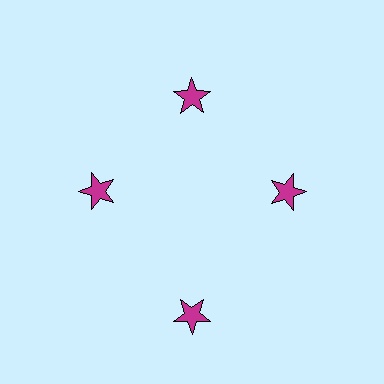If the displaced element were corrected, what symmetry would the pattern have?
It would have 4-fold rotational symmetry — the pattern would map onto itself every 90 degrees.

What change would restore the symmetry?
The symmetry would be restored by moving it inward, back onto the ring so that all 4 stars sit at equal angles and equal distance from the center.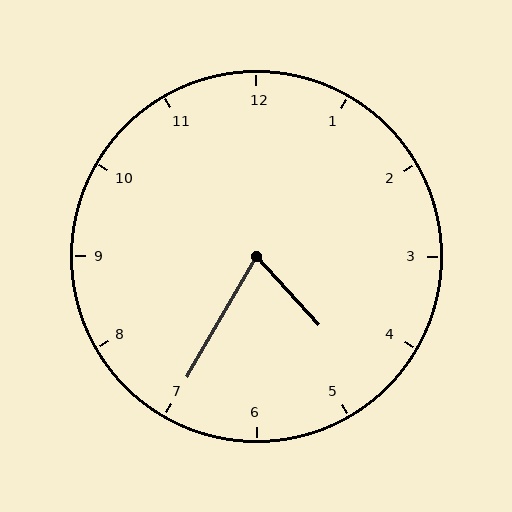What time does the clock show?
4:35.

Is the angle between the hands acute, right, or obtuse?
It is acute.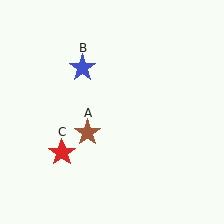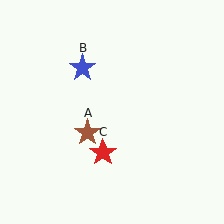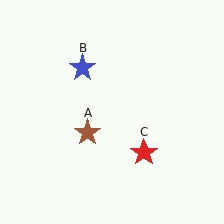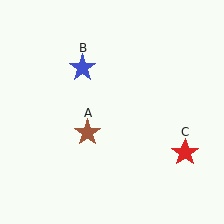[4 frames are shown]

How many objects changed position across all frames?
1 object changed position: red star (object C).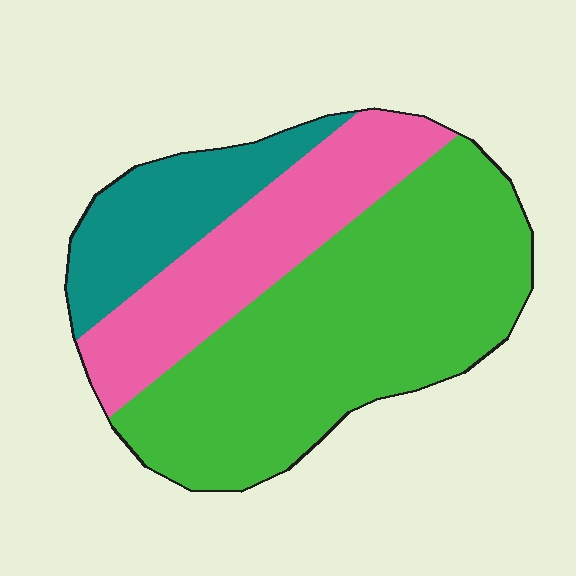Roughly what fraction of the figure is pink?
Pink takes up about one quarter (1/4) of the figure.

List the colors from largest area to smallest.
From largest to smallest: green, pink, teal.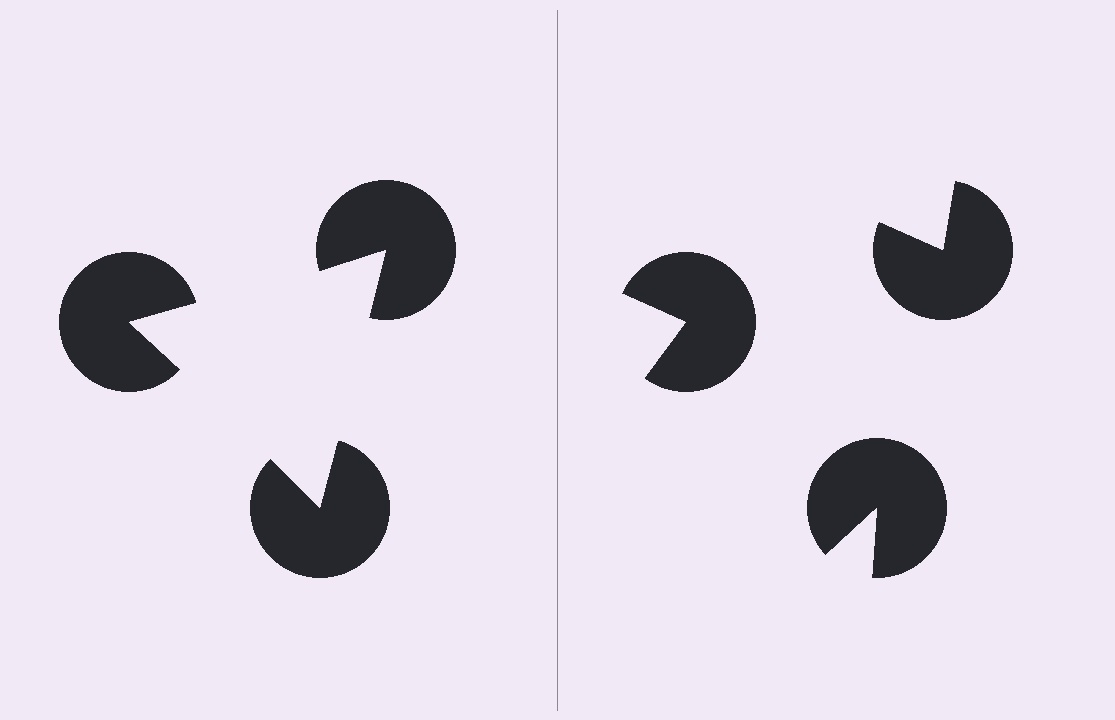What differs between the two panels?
The pac-man discs are positioned identically on both sides; only the wedge orientations differ. On the left they align to a triangle; on the right they are misaligned.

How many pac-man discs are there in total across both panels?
6 — 3 on each side.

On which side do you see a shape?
An illusory triangle appears on the left side. On the right side the wedge cuts are rotated, so no coherent shape forms.